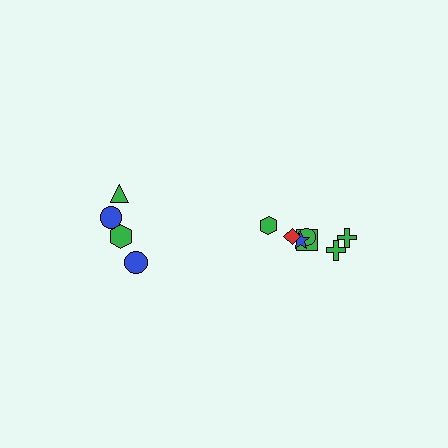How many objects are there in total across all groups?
There are 11 objects.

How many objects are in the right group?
There are 7 objects.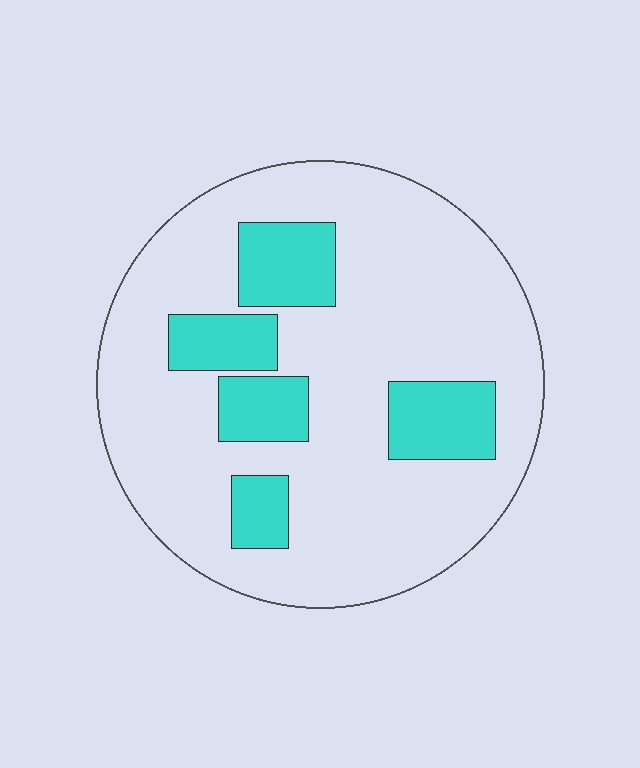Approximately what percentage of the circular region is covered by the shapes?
Approximately 20%.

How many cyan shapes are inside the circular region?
5.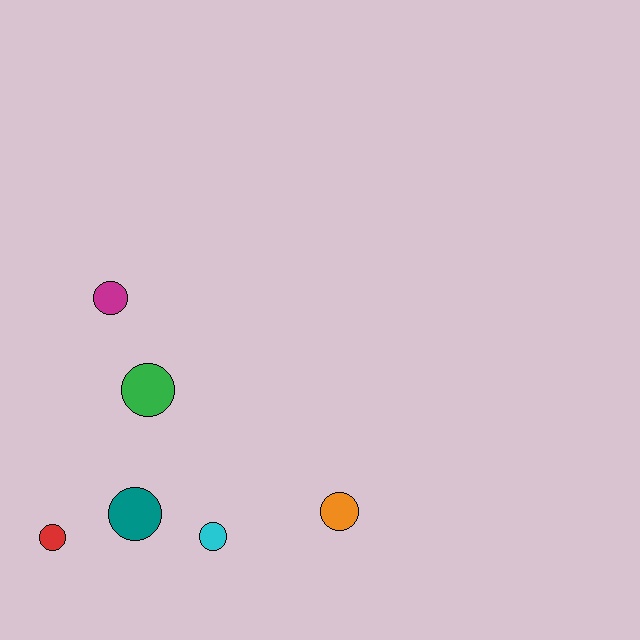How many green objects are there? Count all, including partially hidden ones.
There is 1 green object.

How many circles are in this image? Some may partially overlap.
There are 6 circles.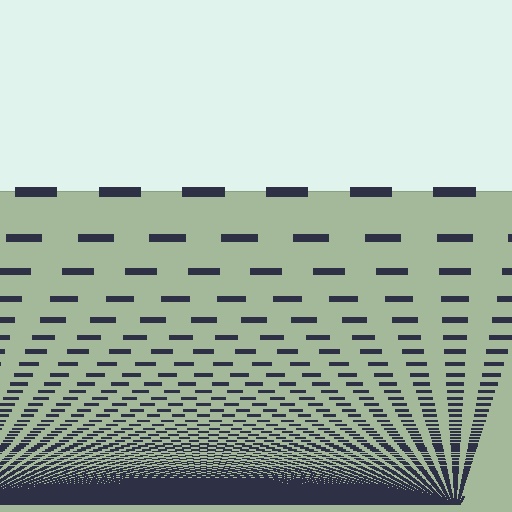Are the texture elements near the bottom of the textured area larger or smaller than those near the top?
Smaller. The gradient is inverted — elements near the bottom are smaller and denser.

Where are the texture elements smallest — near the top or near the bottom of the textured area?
Near the bottom.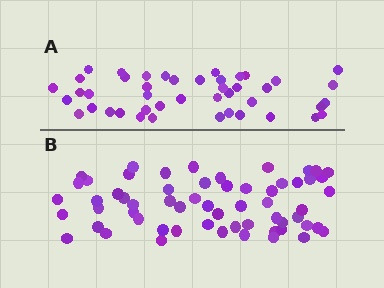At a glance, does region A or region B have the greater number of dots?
Region B (the bottom region) has more dots.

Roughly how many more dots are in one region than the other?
Region B has approximately 15 more dots than region A.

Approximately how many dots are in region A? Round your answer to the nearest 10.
About 40 dots. (The exact count is 44, which rounds to 40.)